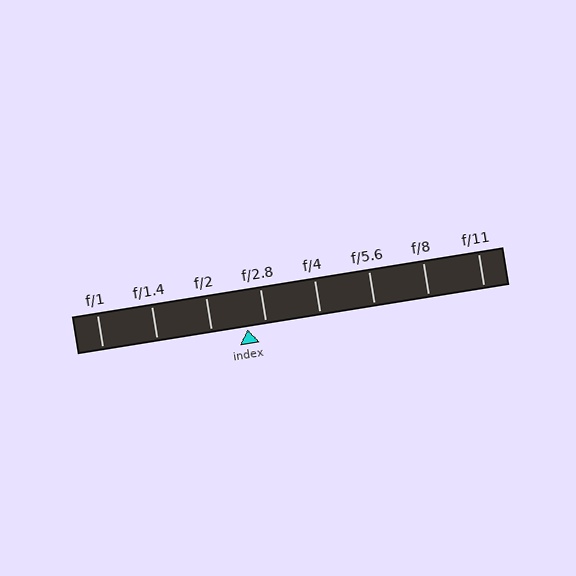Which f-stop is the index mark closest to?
The index mark is closest to f/2.8.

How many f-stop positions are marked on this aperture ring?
There are 8 f-stop positions marked.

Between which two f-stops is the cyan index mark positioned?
The index mark is between f/2 and f/2.8.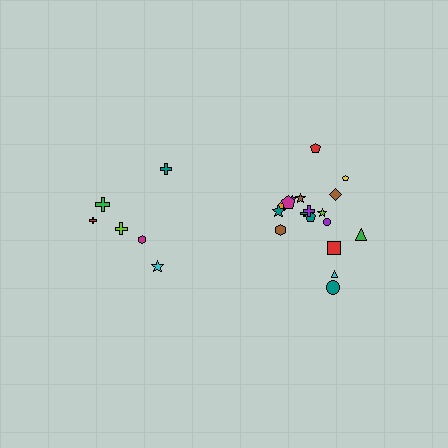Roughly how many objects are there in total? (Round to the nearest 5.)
Roughly 25 objects in total.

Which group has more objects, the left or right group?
The right group.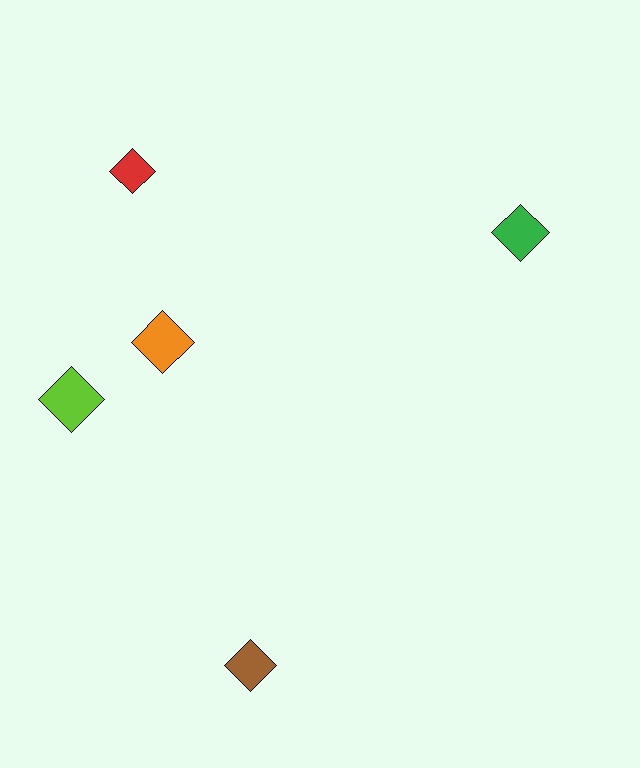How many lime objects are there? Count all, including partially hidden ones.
There is 1 lime object.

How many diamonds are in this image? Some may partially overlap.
There are 5 diamonds.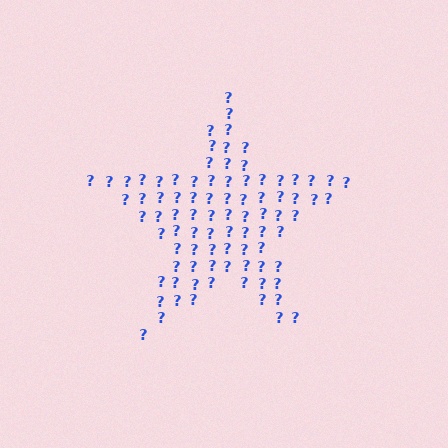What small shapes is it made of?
It is made of small question marks.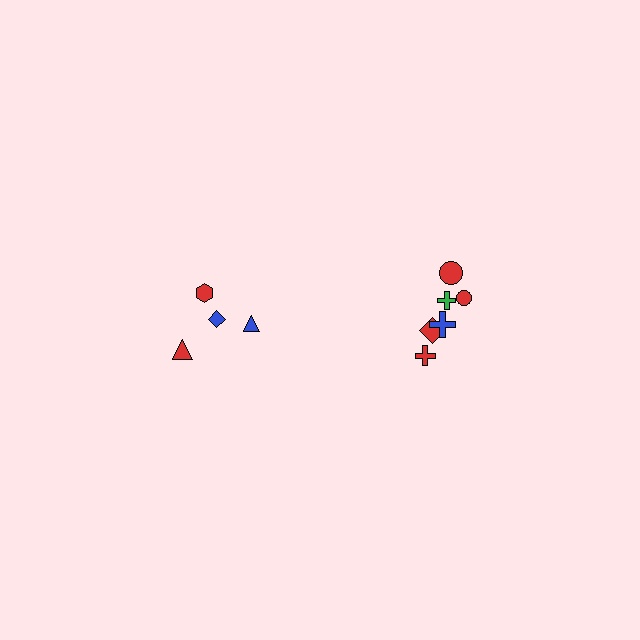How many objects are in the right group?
There are 6 objects.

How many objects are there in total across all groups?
There are 10 objects.